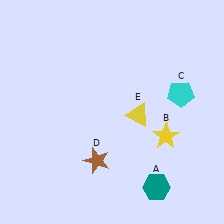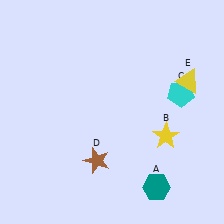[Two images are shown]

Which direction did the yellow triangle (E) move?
The yellow triangle (E) moved right.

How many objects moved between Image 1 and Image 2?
1 object moved between the two images.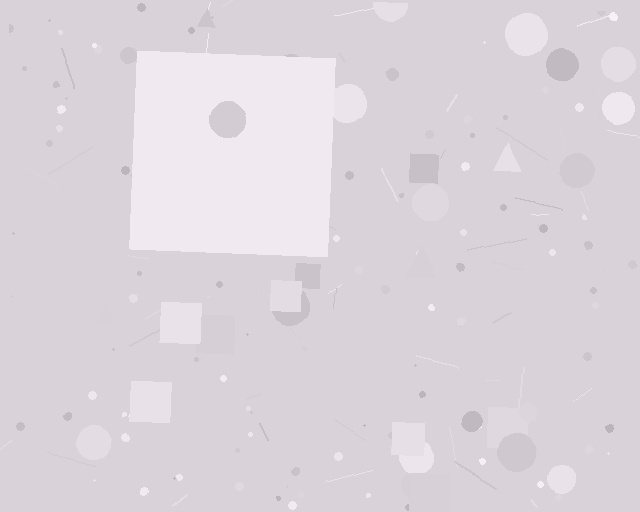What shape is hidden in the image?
A square is hidden in the image.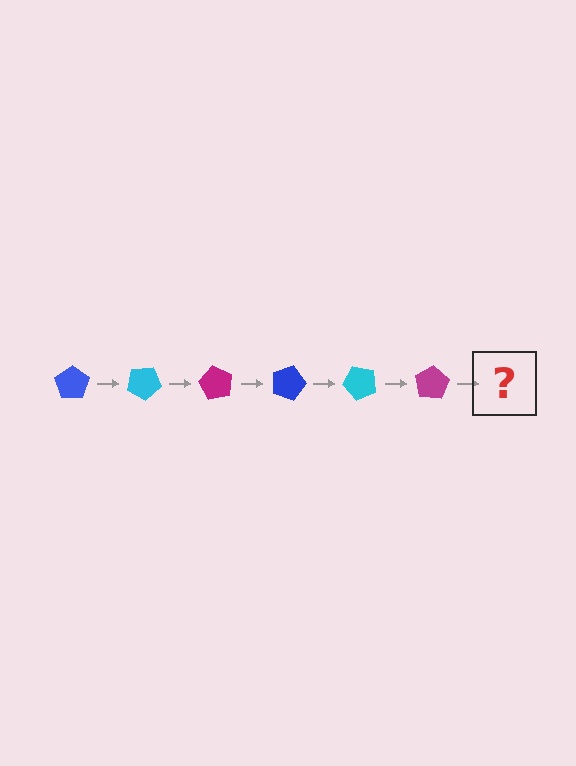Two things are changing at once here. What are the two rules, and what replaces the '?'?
The two rules are that it rotates 30 degrees each step and the color cycles through blue, cyan, and magenta. The '?' should be a blue pentagon, rotated 180 degrees from the start.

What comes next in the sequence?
The next element should be a blue pentagon, rotated 180 degrees from the start.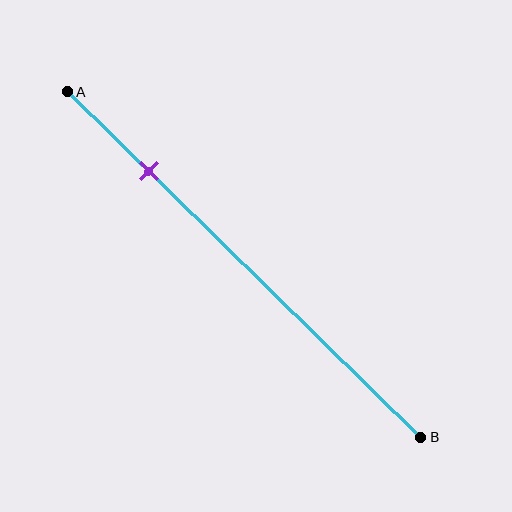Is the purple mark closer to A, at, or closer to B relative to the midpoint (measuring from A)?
The purple mark is closer to point A than the midpoint of segment AB.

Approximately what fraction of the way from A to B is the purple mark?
The purple mark is approximately 25% of the way from A to B.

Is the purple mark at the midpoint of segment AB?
No, the mark is at about 25% from A, not at the 50% midpoint.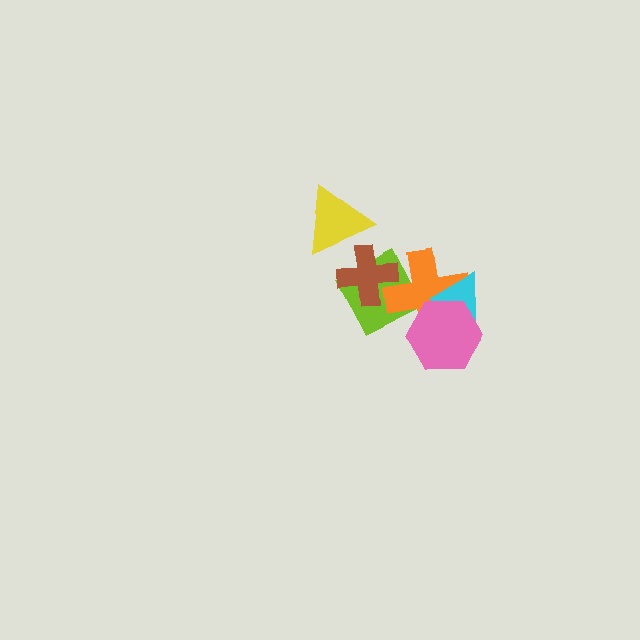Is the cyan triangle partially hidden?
Yes, it is partially covered by another shape.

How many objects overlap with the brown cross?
3 objects overlap with the brown cross.